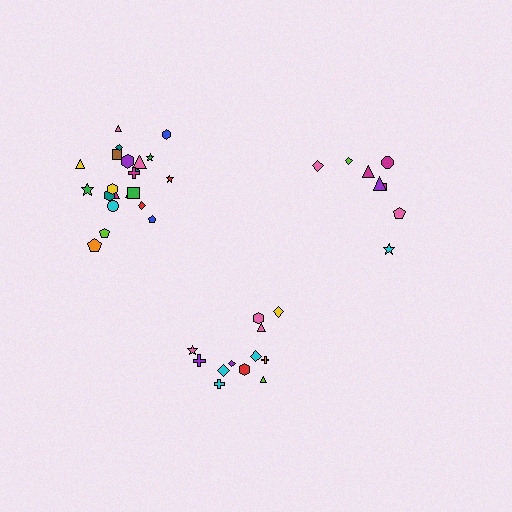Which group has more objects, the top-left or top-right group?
The top-left group.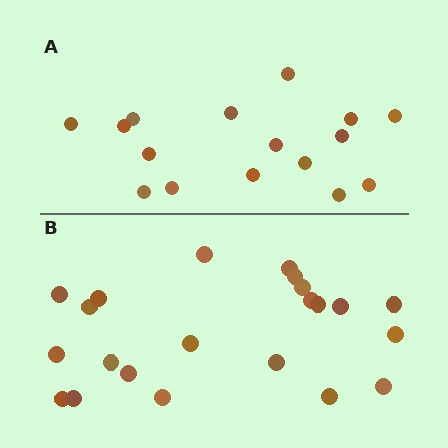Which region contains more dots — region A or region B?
Region B (the bottom region) has more dots.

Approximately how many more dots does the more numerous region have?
Region B has about 6 more dots than region A.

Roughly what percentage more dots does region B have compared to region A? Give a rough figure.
About 40% more.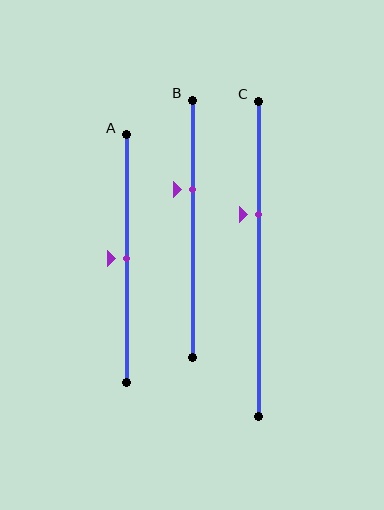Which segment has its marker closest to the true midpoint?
Segment A has its marker closest to the true midpoint.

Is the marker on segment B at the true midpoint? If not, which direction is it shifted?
No, the marker on segment B is shifted upward by about 16% of the segment length.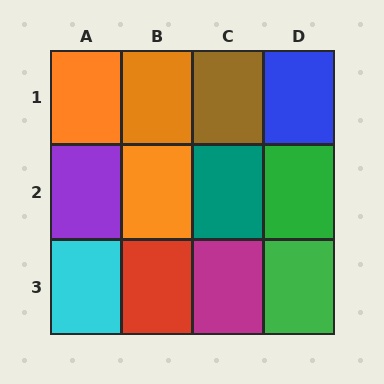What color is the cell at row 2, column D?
Green.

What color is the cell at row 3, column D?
Green.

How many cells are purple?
1 cell is purple.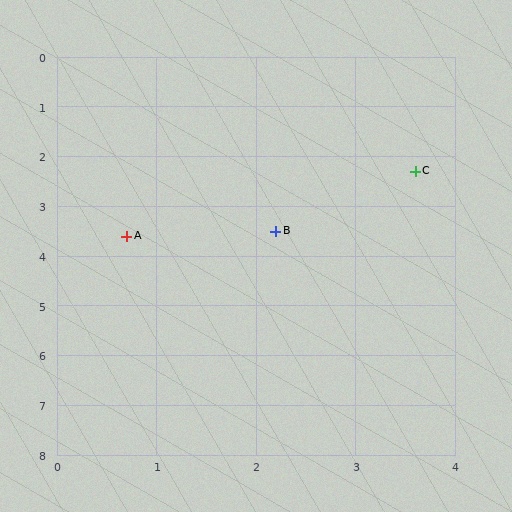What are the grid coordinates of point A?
Point A is at approximately (0.7, 3.6).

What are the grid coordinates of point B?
Point B is at approximately (2.2, 3.5).